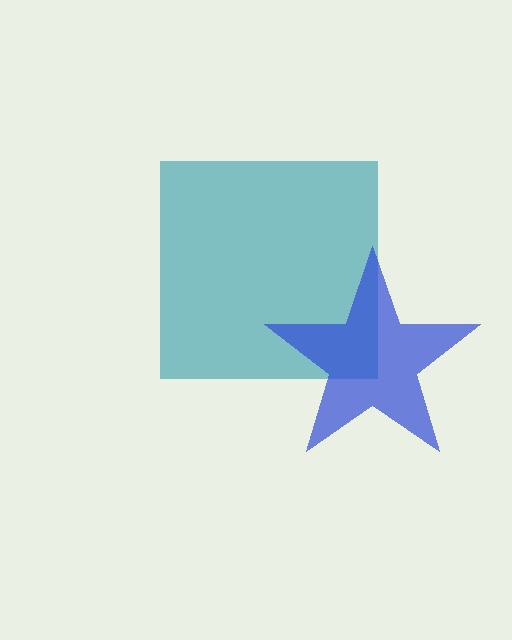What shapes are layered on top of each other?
The layered shapes are: a teal square, a blue star.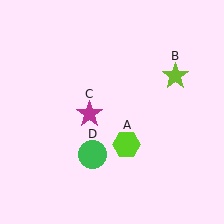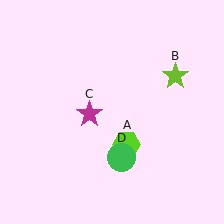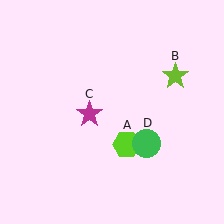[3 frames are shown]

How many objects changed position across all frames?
1 object changed position: green circle (object D).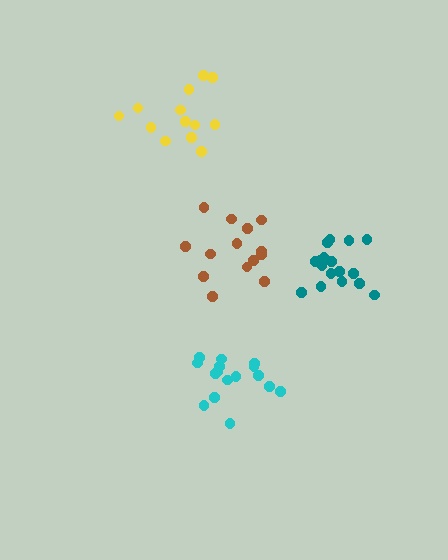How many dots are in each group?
Group 1: 14 dots, Group 2: 13 dots, Group 3: 16 dots, Group 4: 17 dots (60 total).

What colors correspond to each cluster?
The clusters are colored: brown, yellow, cyan, teal.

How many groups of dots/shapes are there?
There are 4 groups.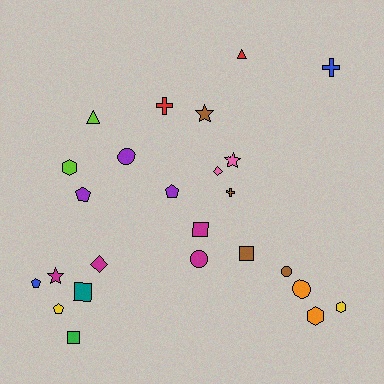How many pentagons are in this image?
There are 4 pentagons.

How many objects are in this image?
There are 25 objects.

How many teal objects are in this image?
There is 1 teal object.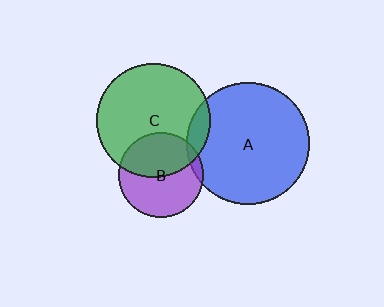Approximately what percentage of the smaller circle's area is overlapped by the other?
Approximately 45%.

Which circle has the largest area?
Circle A (blue).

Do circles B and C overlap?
Yes.